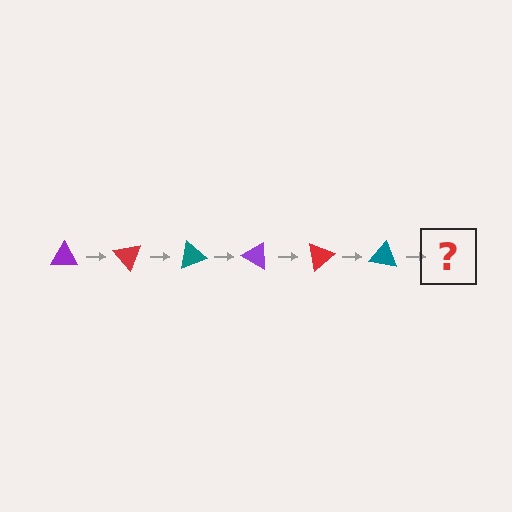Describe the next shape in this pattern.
It should be a purple triangle, rotated 300 degrees from the start.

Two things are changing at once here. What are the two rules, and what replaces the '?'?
The two rules are that it rotates 50 degrees each step and the color cycles through purple, red, and teal. The '?' should be a purple triangle, rotated 300 degrees from the start.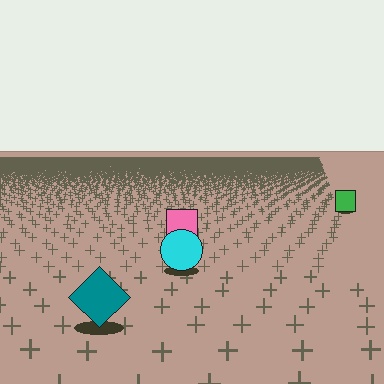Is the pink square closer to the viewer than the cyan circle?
No. The cyan circle is closer — you can tell from the texture gradient: the ground texture is coarser near it.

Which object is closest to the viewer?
The teal diamond is closest. The texture marks near it are larger and more spread out.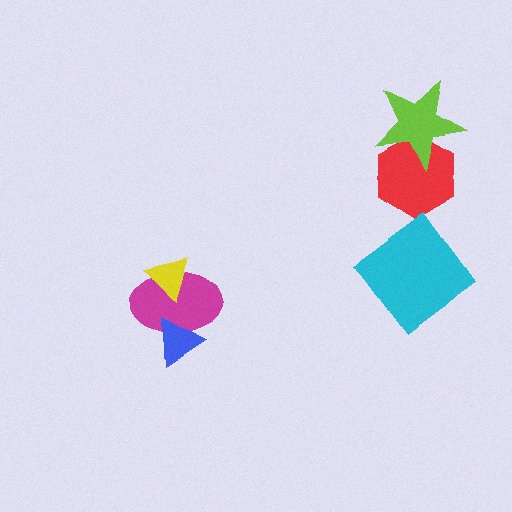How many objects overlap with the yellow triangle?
1 object overlaps with the yellow triangle.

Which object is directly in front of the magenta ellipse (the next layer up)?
The yellow triangle is directly in front of the magenta ellipse.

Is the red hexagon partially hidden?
Yes, it is partially covered by another shape.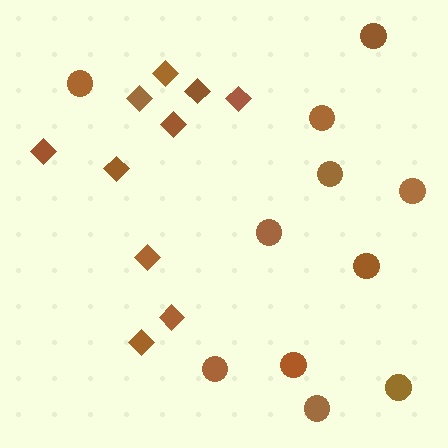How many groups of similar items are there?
There are 2 groups: one group of circles (11) and one group of diamonds (10).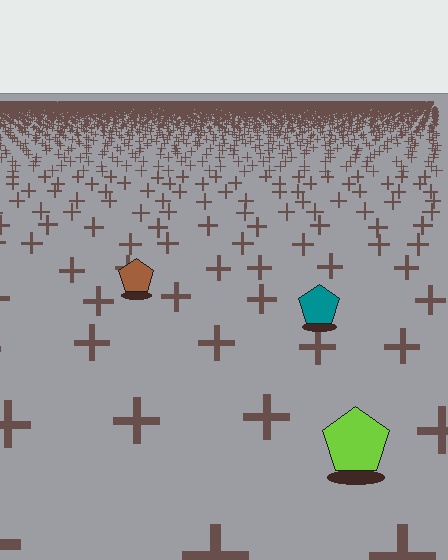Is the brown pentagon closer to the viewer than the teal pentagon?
No. The teal pentagon is closer — you can tell from the texture gradient: the ground texture is coarser near it.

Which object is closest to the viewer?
The lime pentagon is closest. The texture marks near it are larger and more spread out.